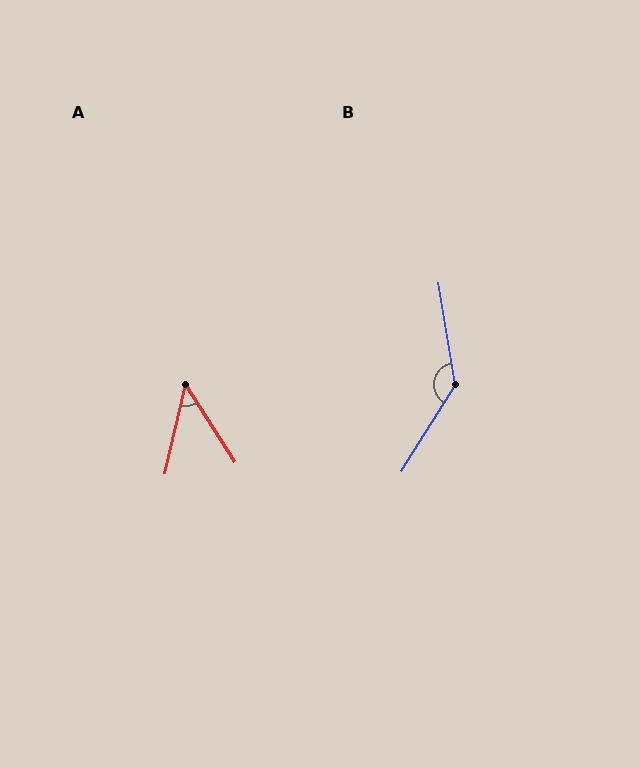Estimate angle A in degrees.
Approximately 45 degrees.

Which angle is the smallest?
A, at approximately 45 degrees.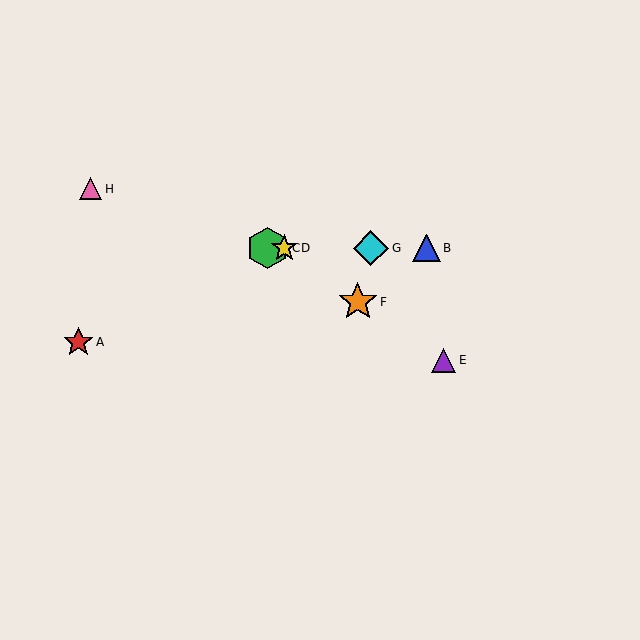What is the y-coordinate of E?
Object E is at y≈360.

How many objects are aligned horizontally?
4 objects (B, C, D, G) are aligned horizontally.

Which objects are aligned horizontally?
Objects B, C, D, G are aligned horizontally.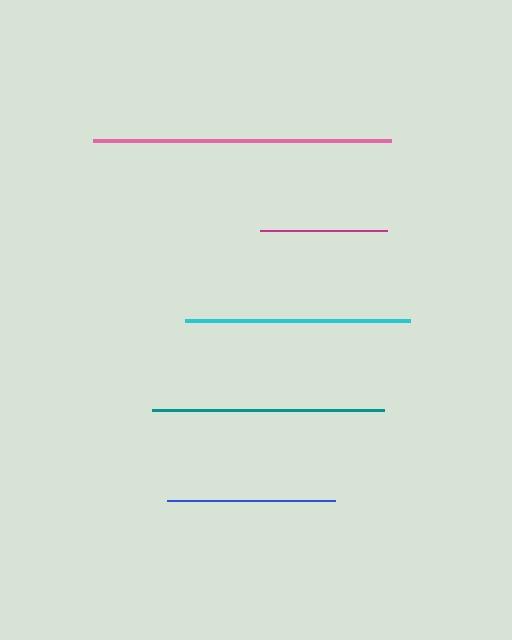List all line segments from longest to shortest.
From longest to shortest: pink, teal, cyan, blue, magenta.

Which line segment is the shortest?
The magenta line is the shortest at approximately 126 pixels.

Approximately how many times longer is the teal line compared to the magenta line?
The teal line is approximately 1.8 times the length of the magenta line.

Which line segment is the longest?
The pink line is the longest at approximately 297 pixels.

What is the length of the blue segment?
The blue segment is approximately 168 pixels long.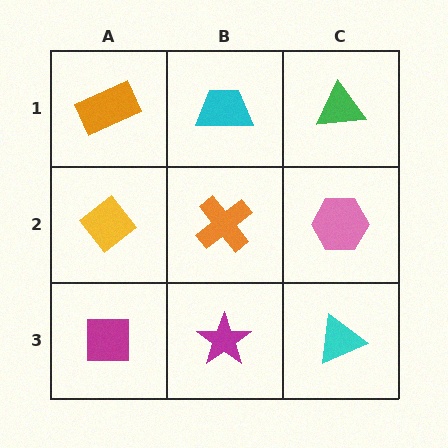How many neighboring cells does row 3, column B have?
3.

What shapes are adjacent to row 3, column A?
A yellow diamond (row 2, column A), a magenta star (row 3, column B).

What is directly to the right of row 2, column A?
An orange cross.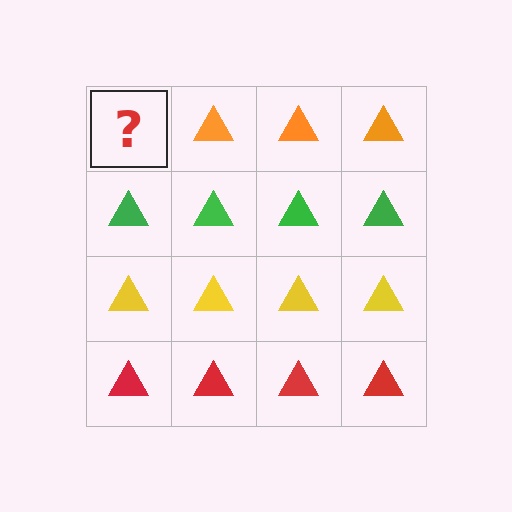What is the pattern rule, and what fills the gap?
The rule is that each row has a consistent color. The gap should be filled with an orange triangle.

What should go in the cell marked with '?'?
The missing cell should contain an orange triangle.